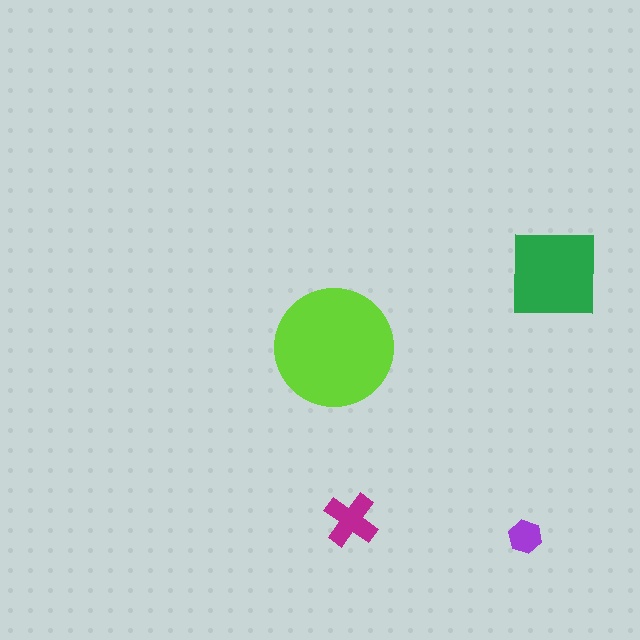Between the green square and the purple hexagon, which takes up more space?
The green square.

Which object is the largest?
The lime circle.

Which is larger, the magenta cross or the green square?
The green square.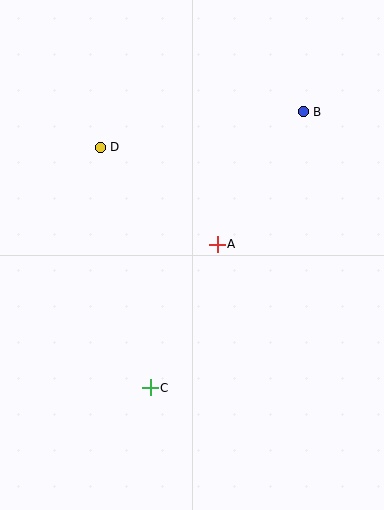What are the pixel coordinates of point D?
Point D is at (100, 147).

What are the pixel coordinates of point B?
Point B is at (303, 112).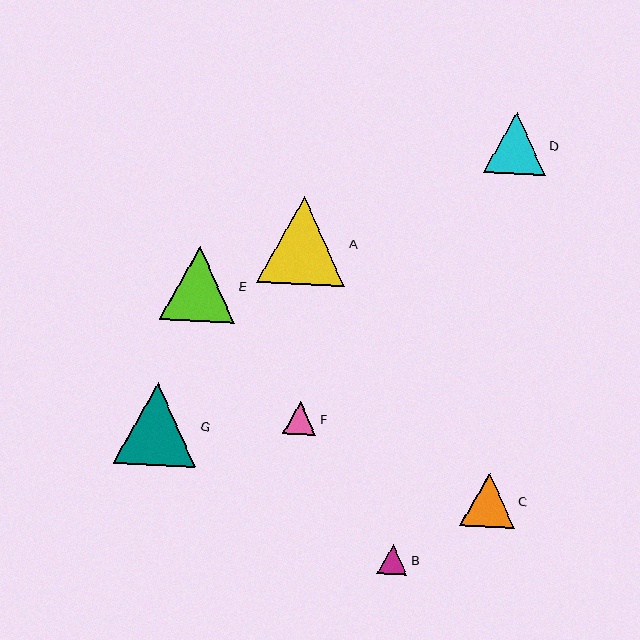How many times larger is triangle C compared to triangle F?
Triangle C is approximately 1.6 times the size of triangle F.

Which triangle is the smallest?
Triangle B is the smallest with a size of approximately 30 pixels.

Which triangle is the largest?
Triangle A is the largest with a size of approximately 88 pixels.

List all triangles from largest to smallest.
From largest to smallest: A, G, E, D, C, F, B.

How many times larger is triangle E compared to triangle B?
Triangle E is approximately 2.4 times the size of triangle B.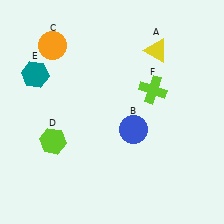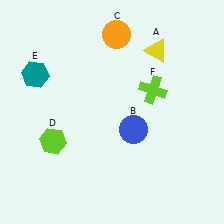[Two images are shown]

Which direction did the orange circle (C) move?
The orange circle (C) moved right.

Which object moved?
The orange circle (C) moved right.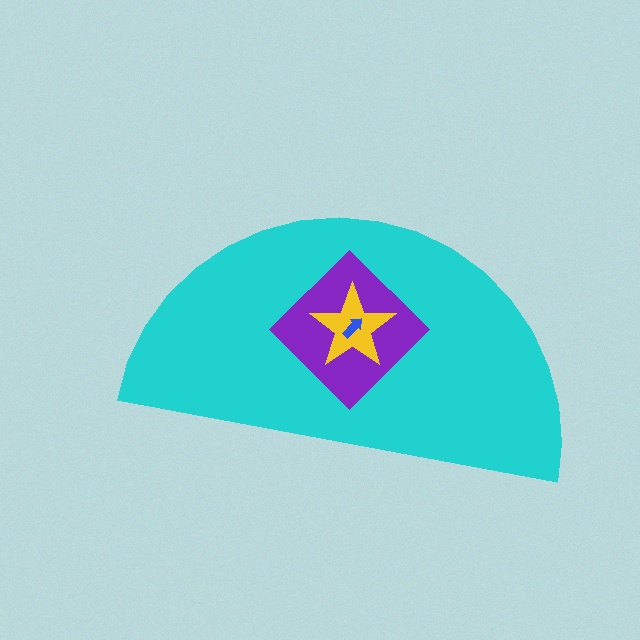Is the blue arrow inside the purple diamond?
Yes.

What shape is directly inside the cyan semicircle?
The purple diamond.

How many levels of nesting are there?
4.